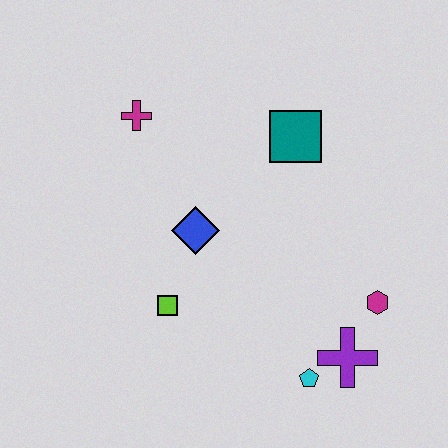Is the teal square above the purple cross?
Yes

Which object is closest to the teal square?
The blue diamond is closest to the teal square.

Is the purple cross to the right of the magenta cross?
Yes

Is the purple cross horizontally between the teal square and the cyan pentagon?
No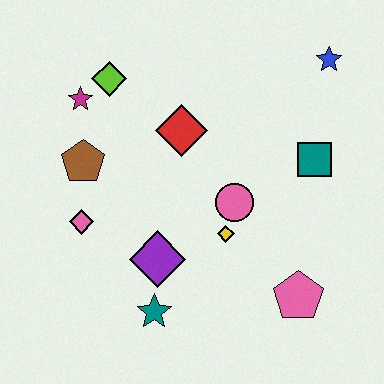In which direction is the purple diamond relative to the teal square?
The purple diamond is to the left of the teal square.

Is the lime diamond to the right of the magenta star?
Yes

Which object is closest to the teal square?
The pink circle is closest to the teal square.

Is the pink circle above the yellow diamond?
Yes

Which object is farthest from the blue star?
The teal star is farthest from the blue star.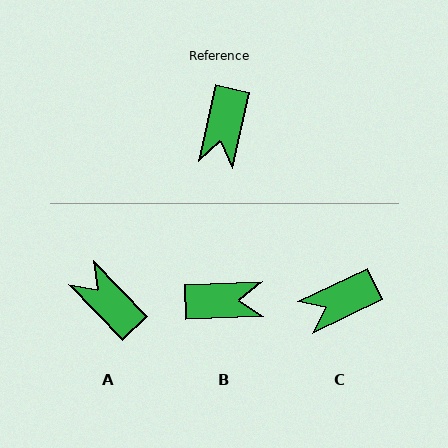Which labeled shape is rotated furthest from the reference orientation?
A, about 124 degrees away.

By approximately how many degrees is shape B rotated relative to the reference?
Approximately 104 degrees counter-clockwise.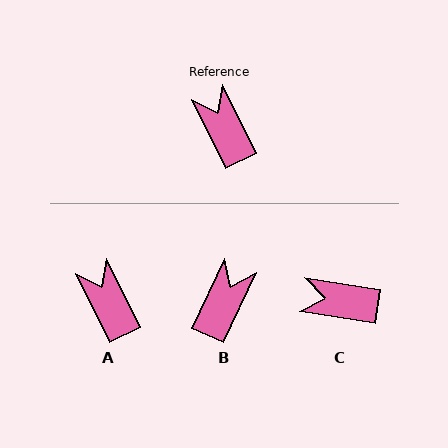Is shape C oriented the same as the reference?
No, it is off by about 54 degrees.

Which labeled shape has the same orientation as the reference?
A.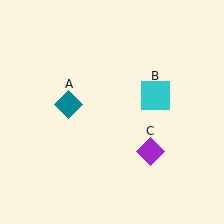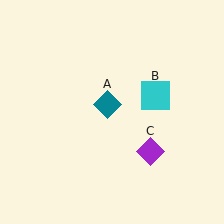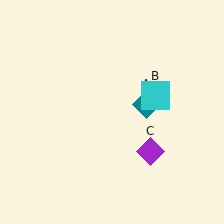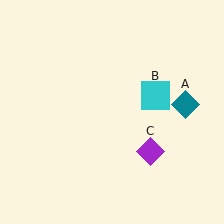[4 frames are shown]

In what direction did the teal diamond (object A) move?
The teal diamond (object A) moved right.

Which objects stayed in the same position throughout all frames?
Cyan square (object B) and purple diamond (object C) remained stationary.